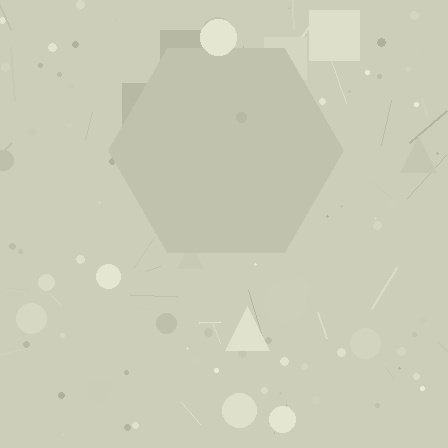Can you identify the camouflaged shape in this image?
The camouflaged shape is a hexagon.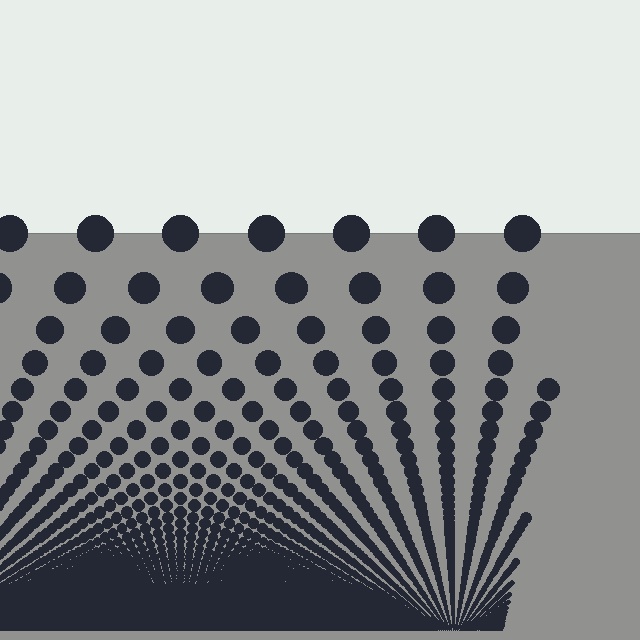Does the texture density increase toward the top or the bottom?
Density increases toward the bottom.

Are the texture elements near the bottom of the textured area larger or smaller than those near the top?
Smaller. The gradient is inverted — elements near the bottom are smaller and denser.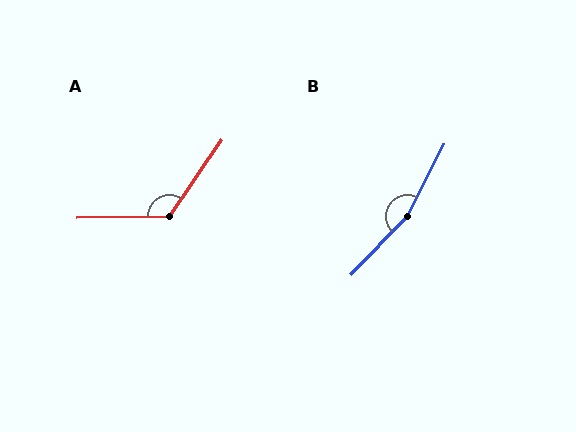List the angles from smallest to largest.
A (125°), B (162°).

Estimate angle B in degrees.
Approximately 162 degrees.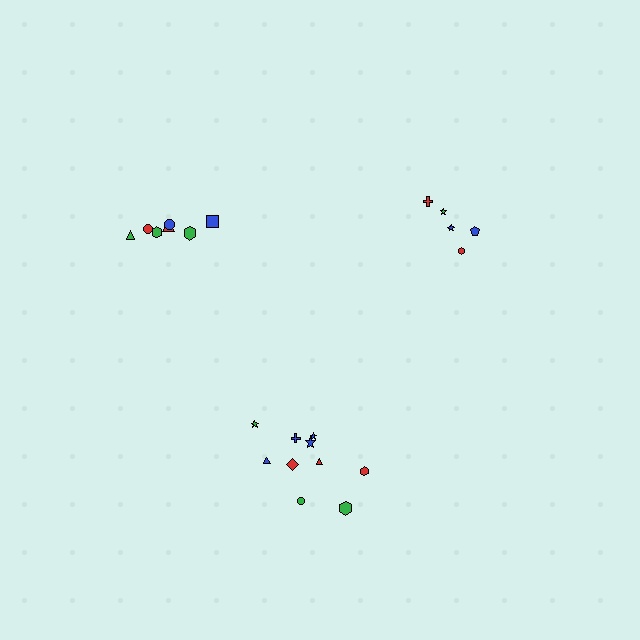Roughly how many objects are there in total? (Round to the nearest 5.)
Roughly 20 objects in total.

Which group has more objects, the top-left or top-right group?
The top-left group.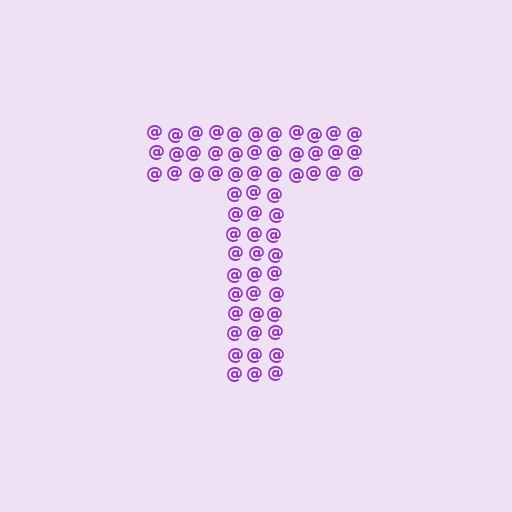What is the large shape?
The large shape is the letter T.